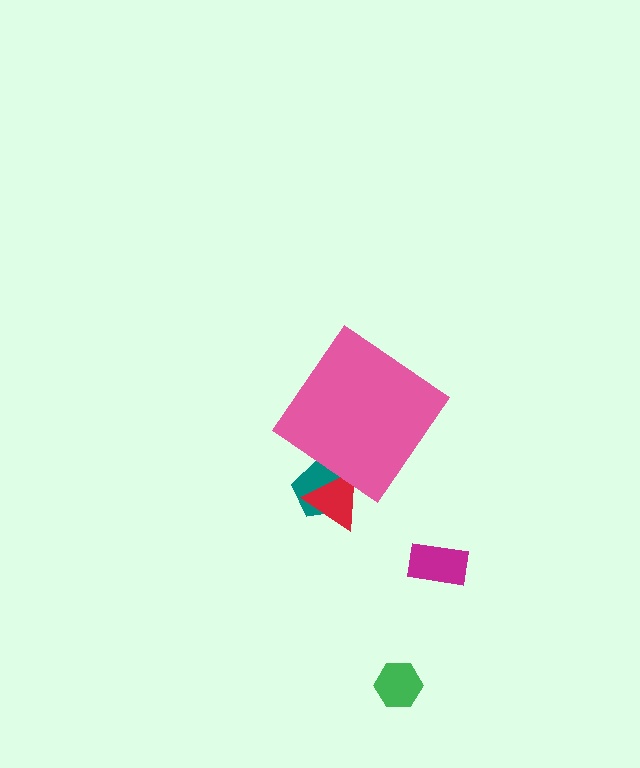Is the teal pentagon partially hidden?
Yes, the teal pentagon is partially hidden behind the pink diamond.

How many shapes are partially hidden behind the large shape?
2 shapes are partially hidden.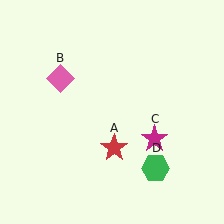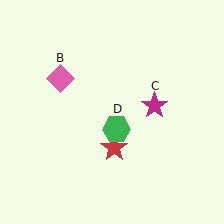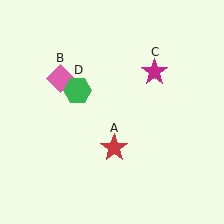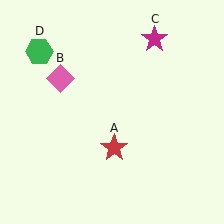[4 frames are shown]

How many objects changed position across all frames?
2 objects changed position: magenta star (object C), green hexagon (object D).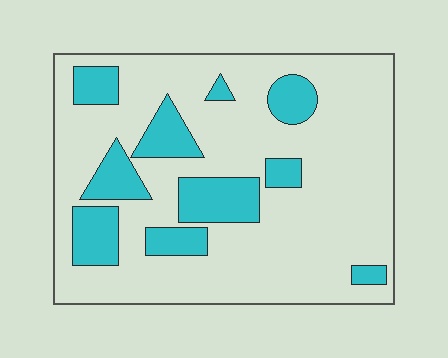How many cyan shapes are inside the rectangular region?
10.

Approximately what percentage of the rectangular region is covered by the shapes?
Approximately 20%.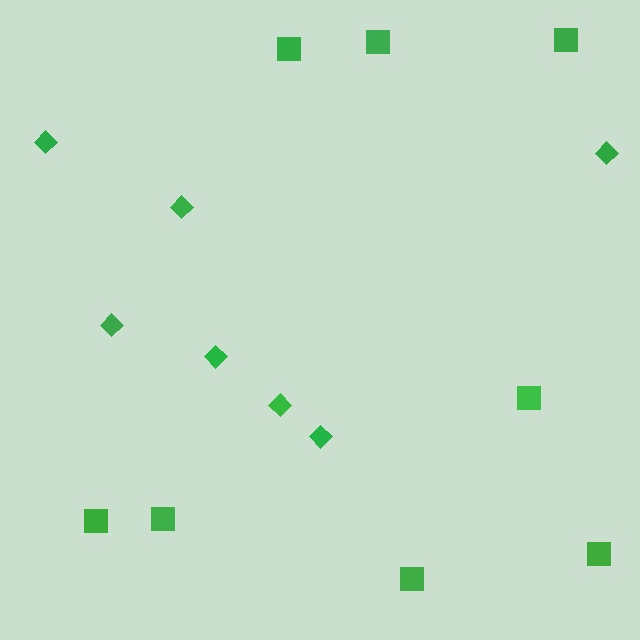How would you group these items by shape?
There are 2 groups: one group of diamonds (7) and one group of squares (8).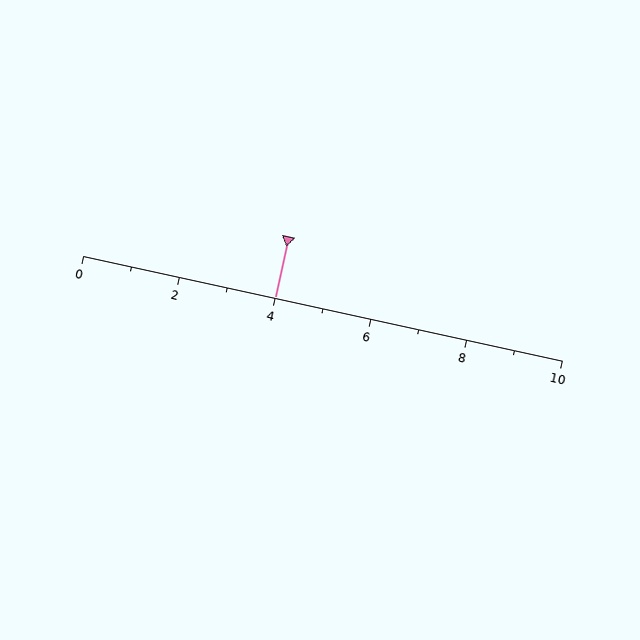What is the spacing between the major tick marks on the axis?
The major ticks are spaced 2 apart.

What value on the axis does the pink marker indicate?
The marker indicates approximately 4.